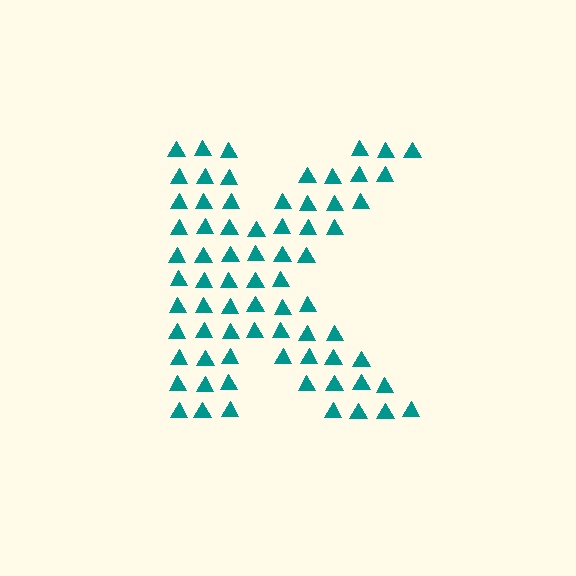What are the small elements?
The small elements are triangles.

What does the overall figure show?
The overall figure shows the letter K.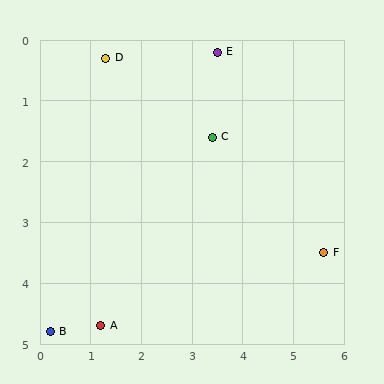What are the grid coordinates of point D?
Point D is at approximately (1.3, 0.3).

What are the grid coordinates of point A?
Point A is at approximately (1.2, 4.7).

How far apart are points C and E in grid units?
Points C and E are about 1.4 grid units apart.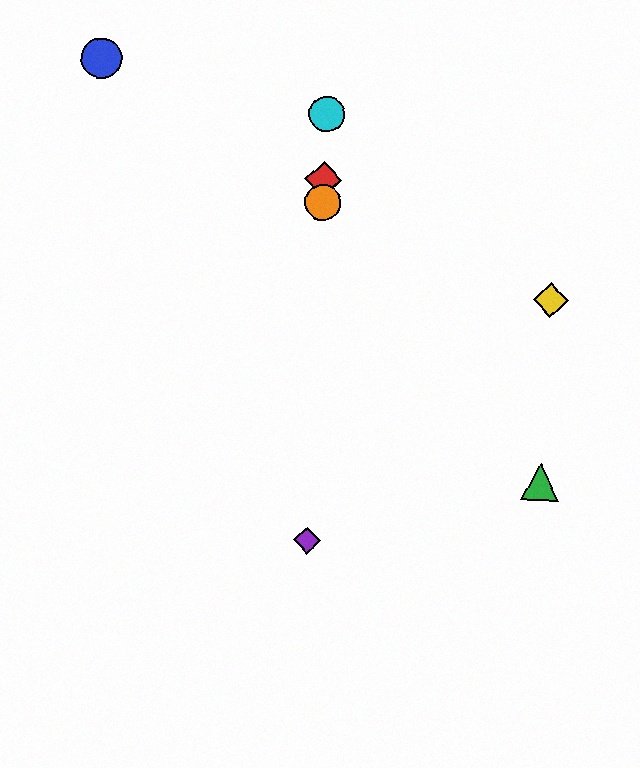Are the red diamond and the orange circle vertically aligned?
Yes, both are at x≈324.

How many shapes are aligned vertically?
4 shapes (the red diamond, the purple diamond, the orange circle, the cyan circle) are aligned vertically.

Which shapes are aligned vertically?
The red diamond, the purple diamond, the orange circle, the cyan circle are aligned vertically.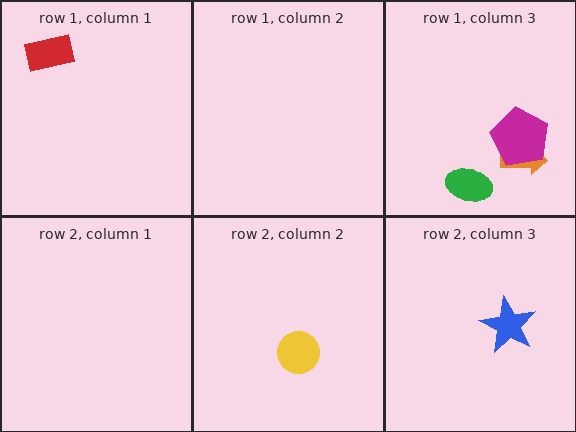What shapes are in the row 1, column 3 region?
The orange arrow, the green ellipse, the magenta pentagon.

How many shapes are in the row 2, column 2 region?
1.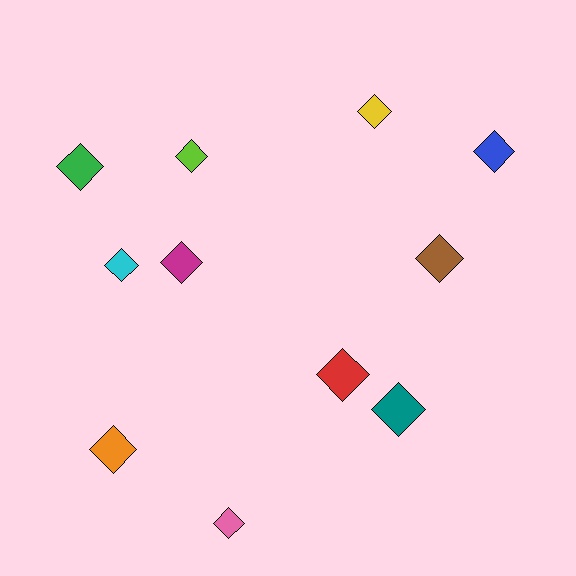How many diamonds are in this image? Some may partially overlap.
There are 11 diamonds.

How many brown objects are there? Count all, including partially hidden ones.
There is 1 brown object.